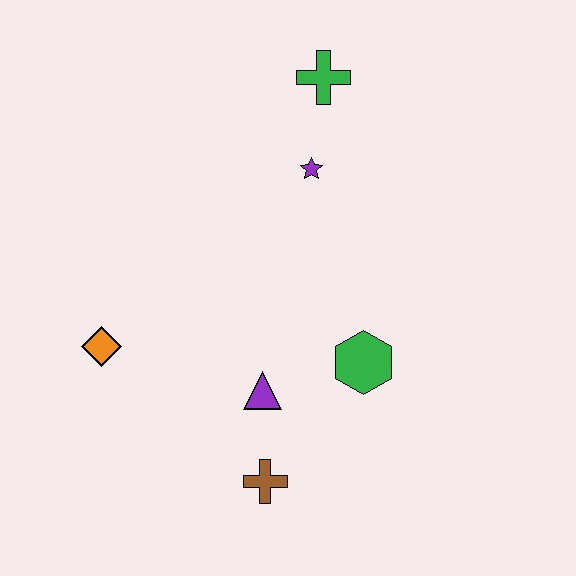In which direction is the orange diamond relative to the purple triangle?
The orange diamond is to the left of the purple triangle.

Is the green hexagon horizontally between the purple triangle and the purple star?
No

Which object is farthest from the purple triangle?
The green cross is farthest from the purple triangle.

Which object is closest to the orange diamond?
The purple triangle is closest to the orange diamond.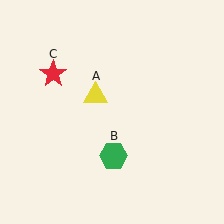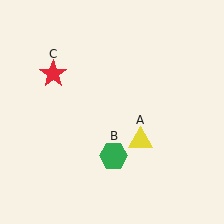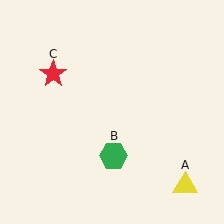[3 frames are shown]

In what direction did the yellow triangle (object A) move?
The yellow triangle (object A) moved down and to the right.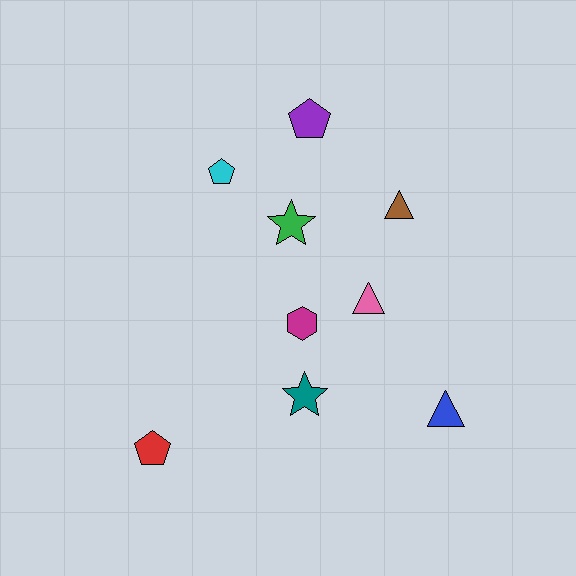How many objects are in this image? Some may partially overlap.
There are 9 objects.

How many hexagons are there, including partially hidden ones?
There is 1 hexagon.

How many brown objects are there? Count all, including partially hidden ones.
There is 1 brown object.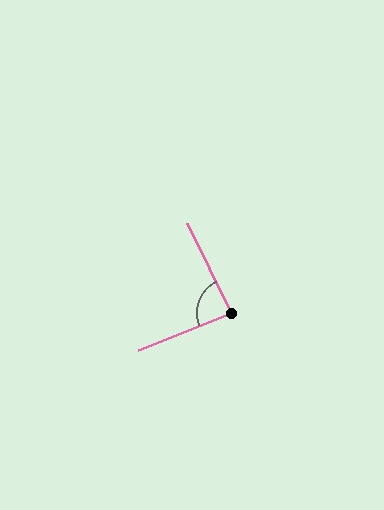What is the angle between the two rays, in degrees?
Approximately 86 degrees.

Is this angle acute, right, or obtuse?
It is approximately a right angle.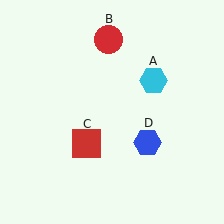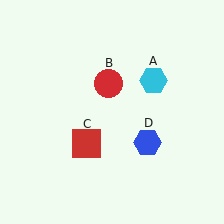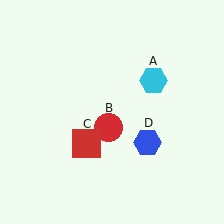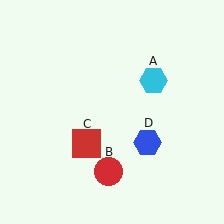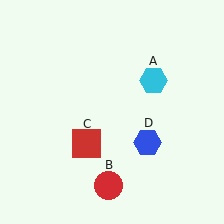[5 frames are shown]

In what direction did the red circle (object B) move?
The red circle (object B) moved down.